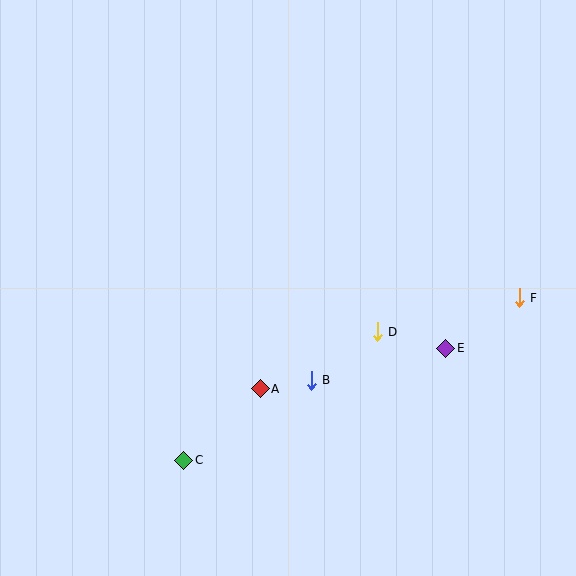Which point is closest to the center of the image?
Point B at (311, 380) is closest to the center.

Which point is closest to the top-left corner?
Point A is closest to the top-left corner.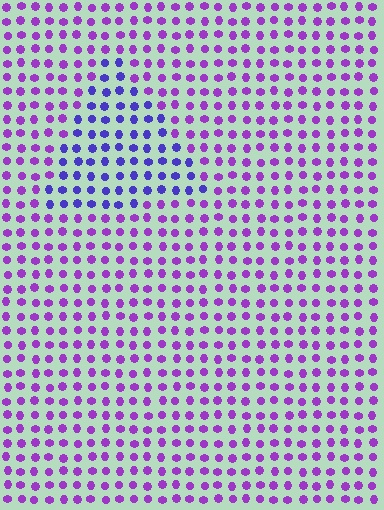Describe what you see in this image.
The image is filled with small purple elements in a uniform arrangement. A triangle-shaped region is visible where the elements are tinted to a slightly different hue, forming a subtle color boundary.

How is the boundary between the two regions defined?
The boundary is defined purely by a slight shift in hue (about 36 degrees). Spacing, size, and orientation are identical on both sides.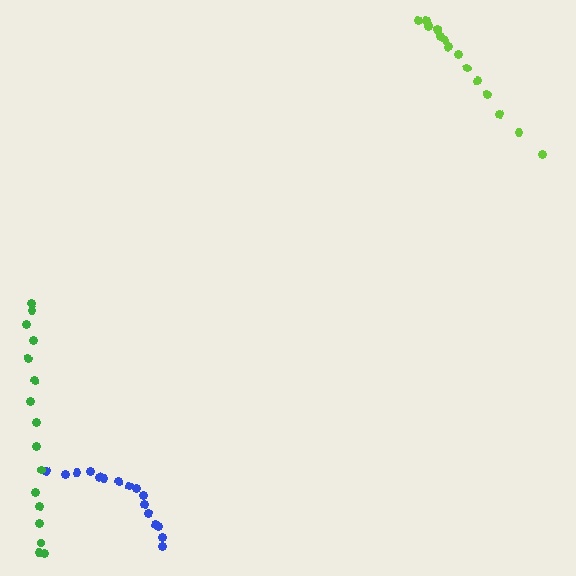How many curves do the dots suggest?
There are 3 distinct paths.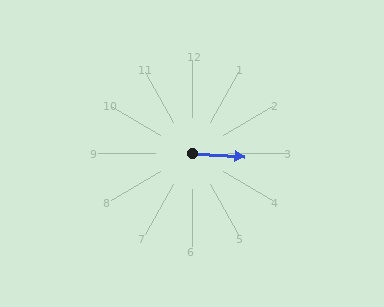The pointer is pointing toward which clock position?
Roughly 3 o'clock.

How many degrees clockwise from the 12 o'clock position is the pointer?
Approximately 94 degrees.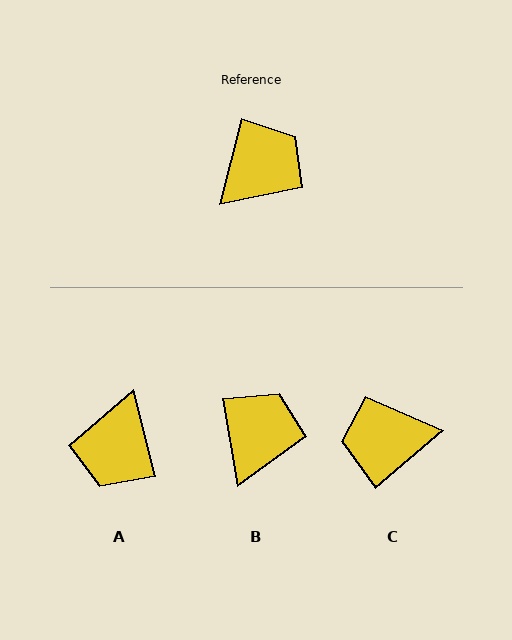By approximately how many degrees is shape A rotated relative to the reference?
Approximately 151 degrees clockwise.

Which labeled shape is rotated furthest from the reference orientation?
A, about 151 degrees away.